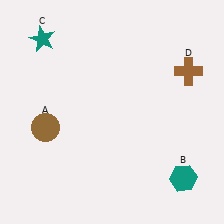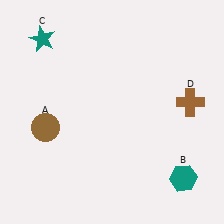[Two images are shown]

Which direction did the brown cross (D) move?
The brown cross (D) moved down.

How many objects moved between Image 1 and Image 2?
1 object moved between the two images.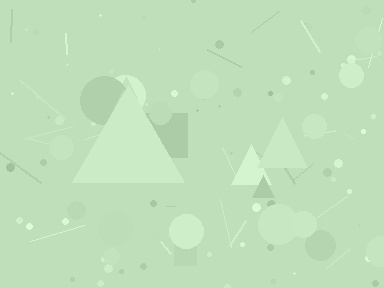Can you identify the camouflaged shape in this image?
The camouflaged shape is a triangle.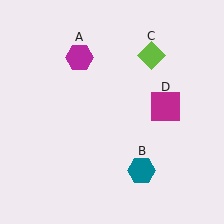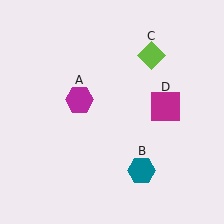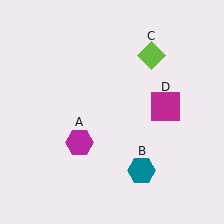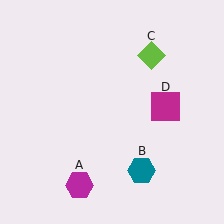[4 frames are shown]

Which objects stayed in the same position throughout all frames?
Teal hexagon (object B) and lime diamond (object C) and magenta square (object D) remained stationary.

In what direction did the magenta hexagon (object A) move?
The magenta hexagon (object A) moved down.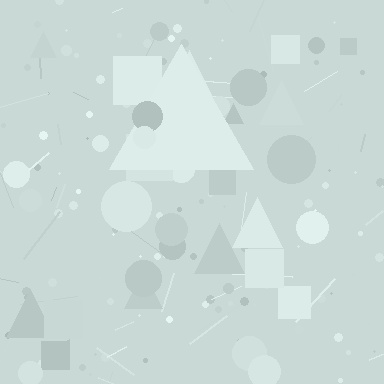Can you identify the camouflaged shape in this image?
The camouflaged shape is a triangle.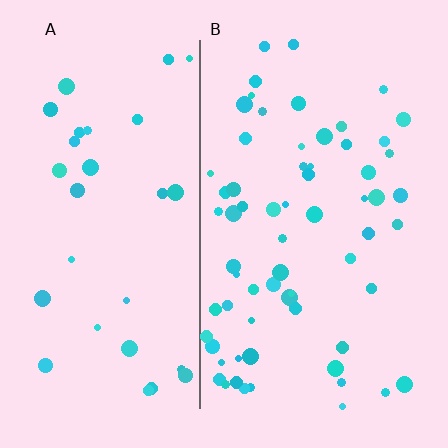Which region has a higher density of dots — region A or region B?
B (the right).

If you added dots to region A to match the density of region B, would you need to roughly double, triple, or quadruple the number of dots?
Approximately double.